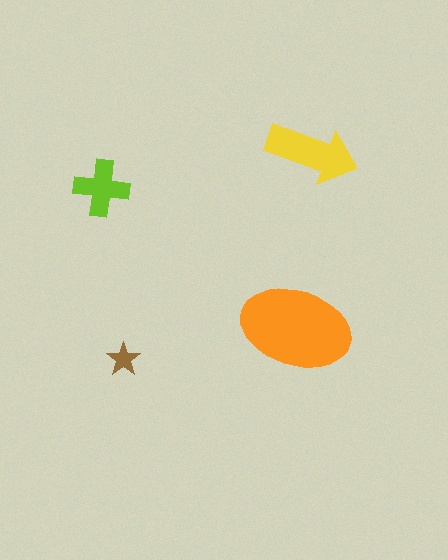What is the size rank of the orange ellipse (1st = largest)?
1st.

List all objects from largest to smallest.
The orange ellipse, the yellow arrow, the lime cross, the brown star.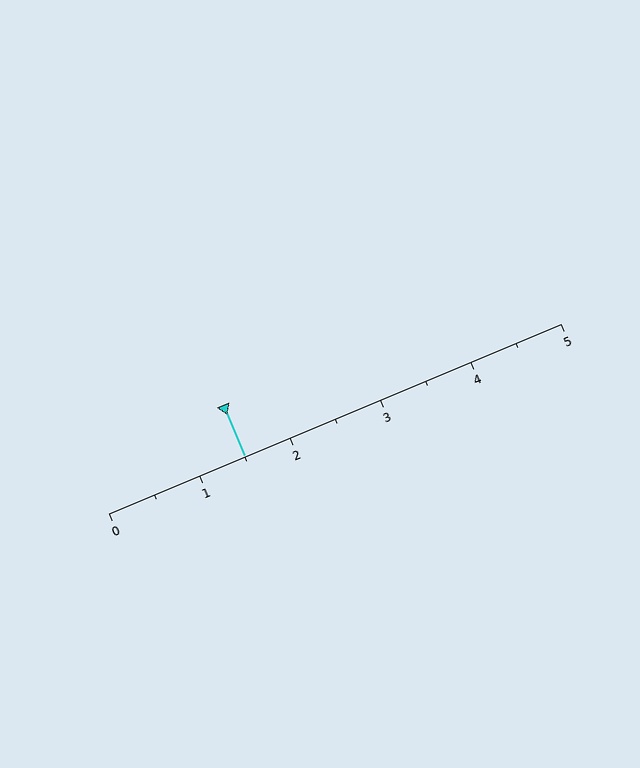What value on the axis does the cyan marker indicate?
The marker indicates approximately 1.5.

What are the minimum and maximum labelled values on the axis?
The axis runs from 0 to 5.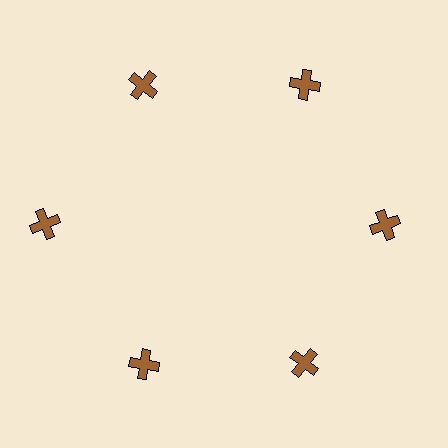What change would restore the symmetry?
The symmetry would be restored by moving it inward, back onto the ring so that all 6 crosses sit at equal angles and equal distance from the center.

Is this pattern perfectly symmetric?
No. The 6 brown crosses are arranged in a ring, but one element near the 9 o'clock position is pushed outward from the center, breaking the 6-fold rotational symmetry.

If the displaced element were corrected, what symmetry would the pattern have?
It would have 6-fold rotational symmetry — the pattern would map onto itself every 60 degrees.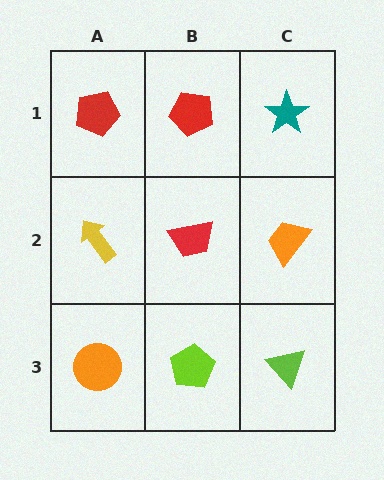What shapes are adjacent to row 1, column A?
A yellow arrow (row 2, column A), a red pentagon (row 1, column B).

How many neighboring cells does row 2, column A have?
3.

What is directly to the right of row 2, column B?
An orange trapezoid.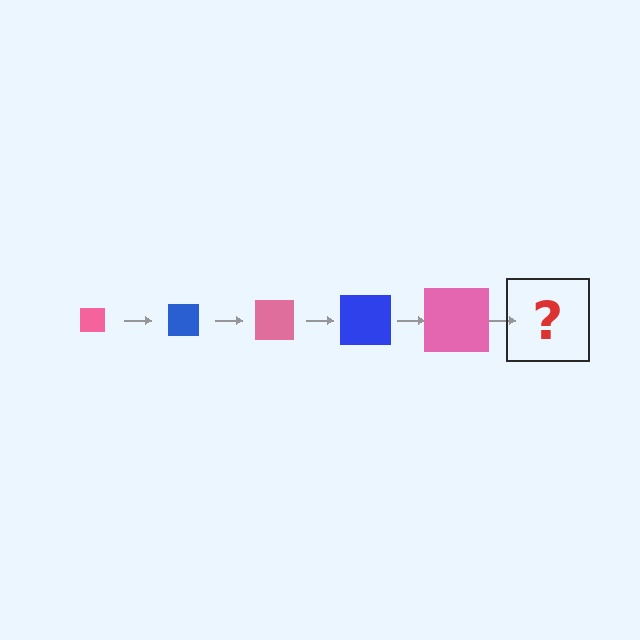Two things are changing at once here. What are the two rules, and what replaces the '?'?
The two rules are that the square grows larger each step and the color cycles through pink and blue. The '?' should be a blue square, larger than the previous one.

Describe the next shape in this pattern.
It should be a blue square, larger than the previous one.